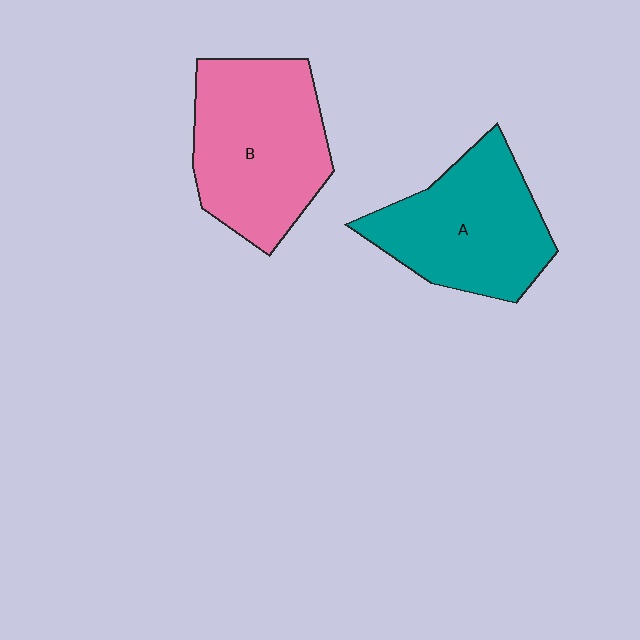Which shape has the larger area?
Shape B (pink).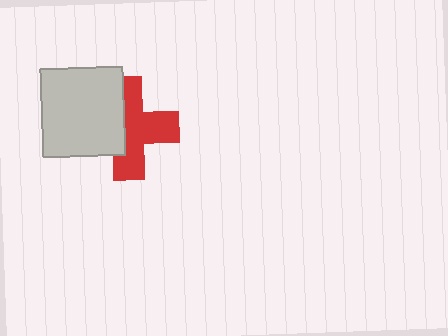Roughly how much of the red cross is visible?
About half of it is visible (roughly 60%).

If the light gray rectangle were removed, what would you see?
You would see the complete red cross.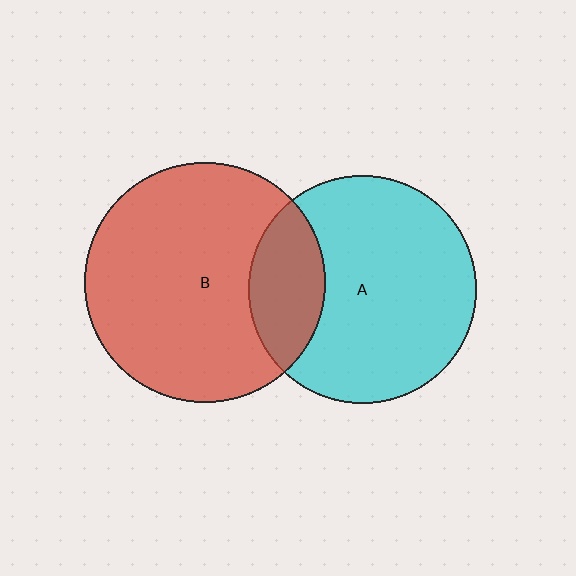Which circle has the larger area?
Circle B (red).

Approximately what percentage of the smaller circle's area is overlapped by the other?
Approximately 25%.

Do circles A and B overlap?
Yes.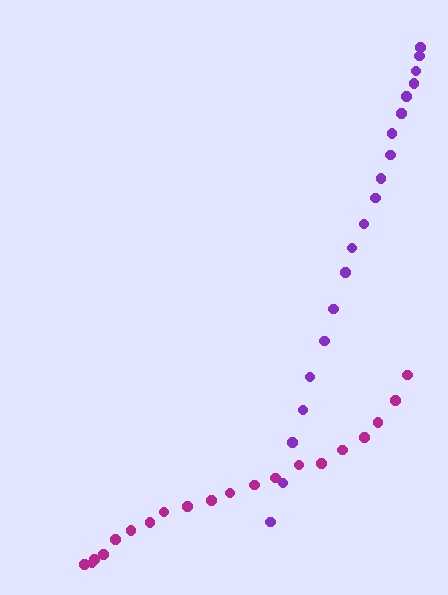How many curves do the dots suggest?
There are 2 distinct paths.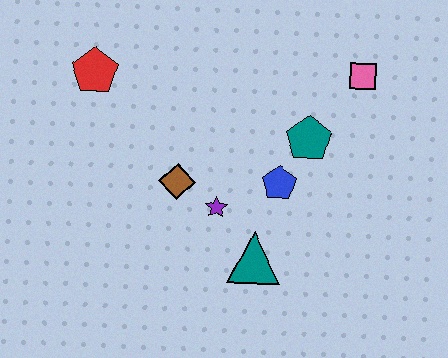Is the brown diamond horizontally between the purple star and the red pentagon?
Yes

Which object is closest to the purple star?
The brown diamond is closest to the purple star.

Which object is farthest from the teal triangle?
The red pentagon is farthest from the teal triangle.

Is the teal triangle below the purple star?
Yes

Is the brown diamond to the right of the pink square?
No